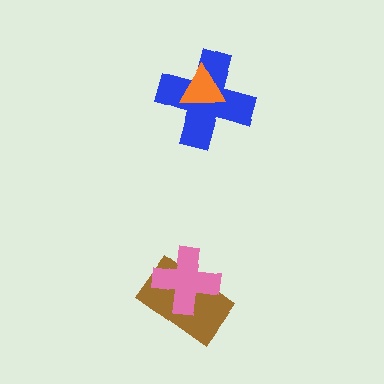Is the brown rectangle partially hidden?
Yes, it is partially covered by another shape.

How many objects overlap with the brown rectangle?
1 object overlaps with the brown rectangle.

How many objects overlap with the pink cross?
1 object overlaps with the pink cross.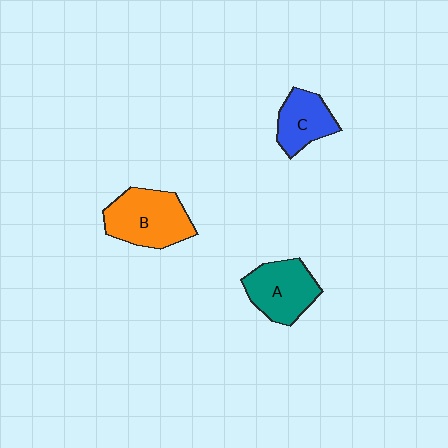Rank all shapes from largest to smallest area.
From largest to smallest: B (orange), A (teal), C (blue).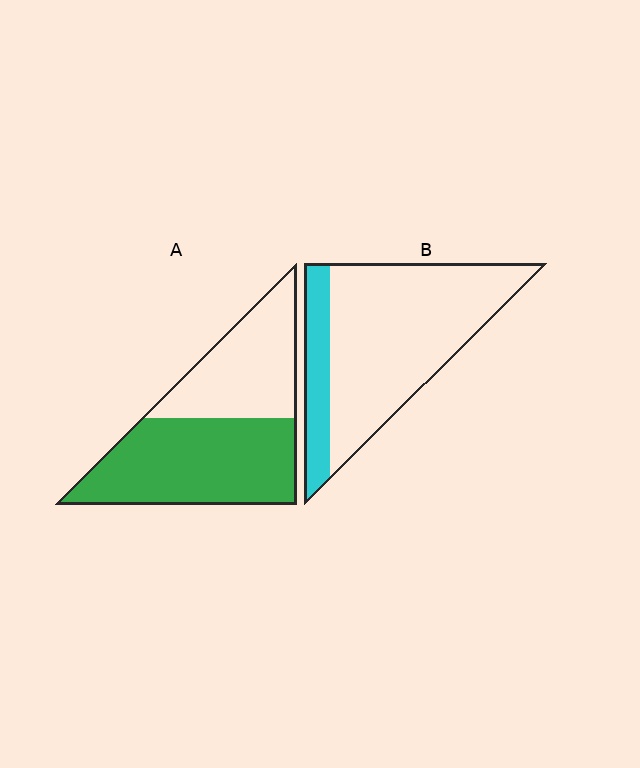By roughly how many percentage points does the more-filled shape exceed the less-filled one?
By roughly 40 percentage points (A over B).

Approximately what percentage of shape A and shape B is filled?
A is approximately 60% and B is approximately 20%.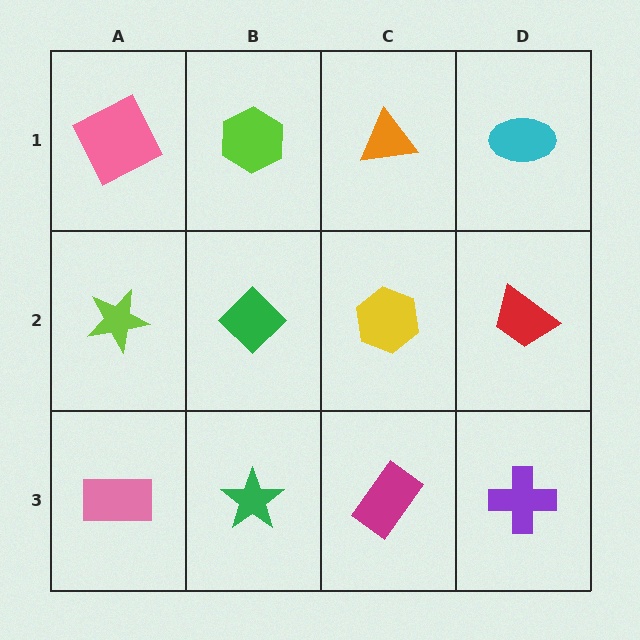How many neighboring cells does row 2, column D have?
3.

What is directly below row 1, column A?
A lime star.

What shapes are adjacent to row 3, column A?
A lime star (row 2, column A), a green star (row 3, column B).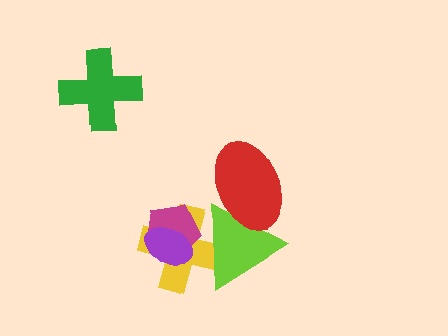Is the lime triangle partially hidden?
Yes, it is partially covered by another shape.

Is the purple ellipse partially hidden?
No, no other shape covers it.